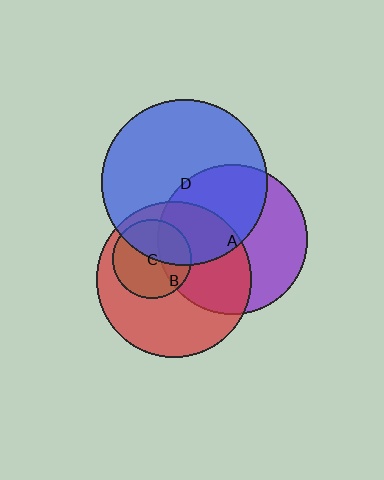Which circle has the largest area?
Circle D (blue).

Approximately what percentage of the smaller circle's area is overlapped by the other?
Approximately 45%.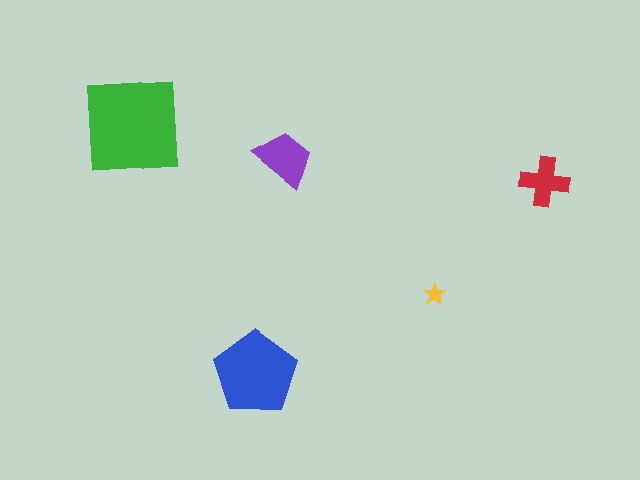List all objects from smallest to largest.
The yellow star, the red cross, the purple trapezoid, the blue pentagon, the green square.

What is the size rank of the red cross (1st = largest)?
4th.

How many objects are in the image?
There are 5 objects in the image.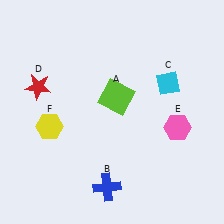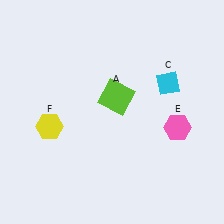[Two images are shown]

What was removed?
The blue cross (B), the red star (D) were removed in Image 2.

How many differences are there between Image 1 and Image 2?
There are 2 differences between the two images.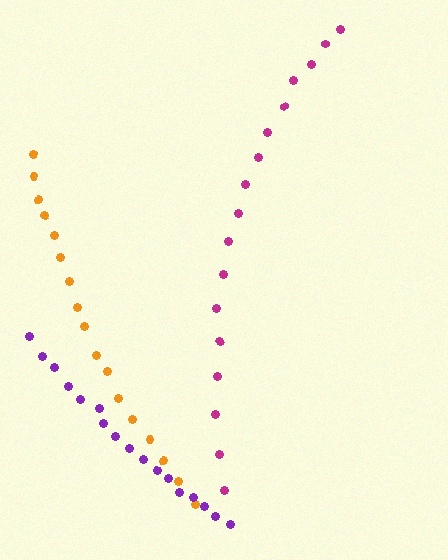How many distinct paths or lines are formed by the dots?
There are 3 distinct paths.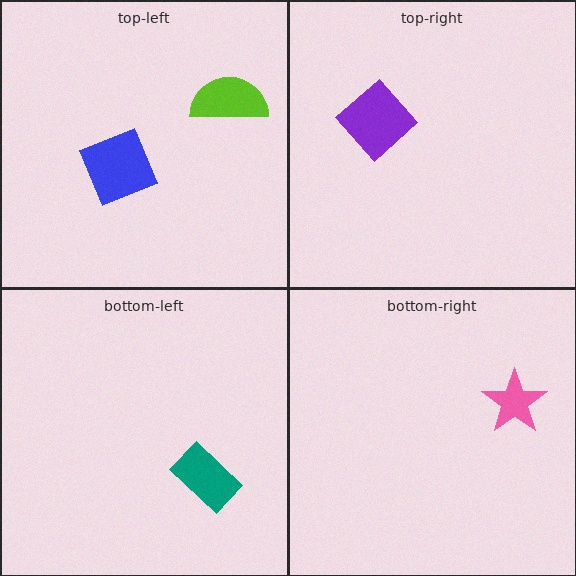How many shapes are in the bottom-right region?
1.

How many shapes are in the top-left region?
2.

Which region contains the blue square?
The top-left region.